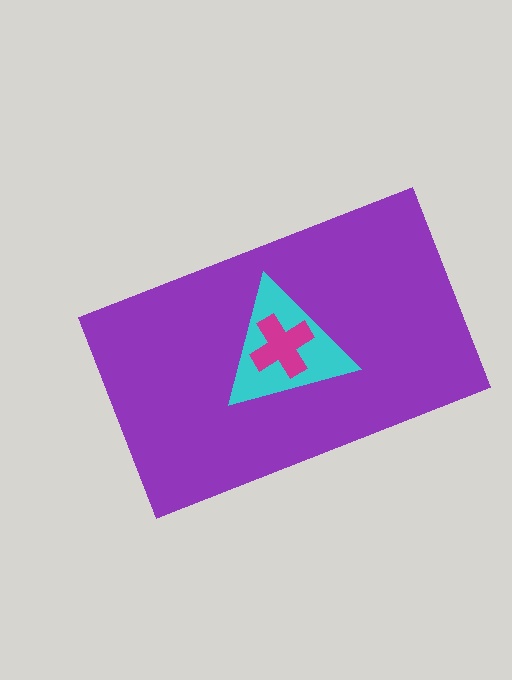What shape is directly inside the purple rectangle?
The cyan triangle.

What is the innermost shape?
The magenta cross.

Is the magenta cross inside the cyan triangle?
Yes.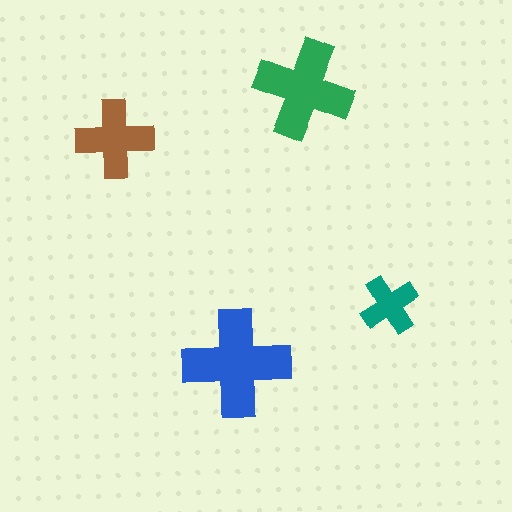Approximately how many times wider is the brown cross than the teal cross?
About 1.5 times wider.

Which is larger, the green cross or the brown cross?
The green one.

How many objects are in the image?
There are 4 objects in the image.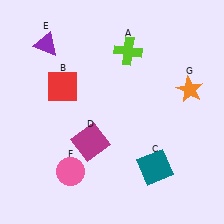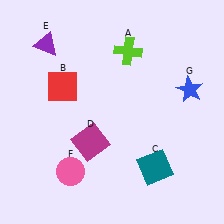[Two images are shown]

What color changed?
The star (G) changed from orange in Image 1 to blue in Image 2.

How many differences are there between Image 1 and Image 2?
There is 1 difference between the two images.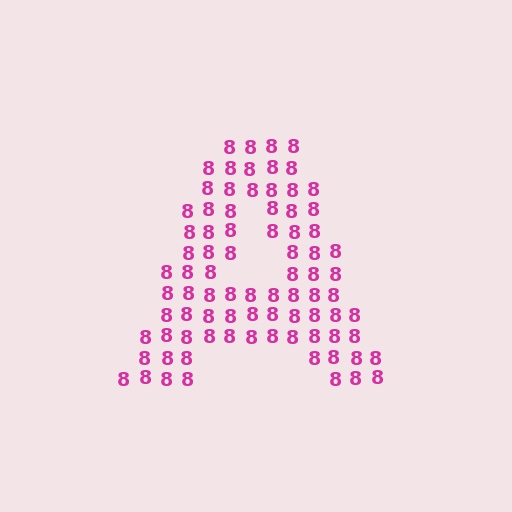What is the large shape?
The large shape is the letter A.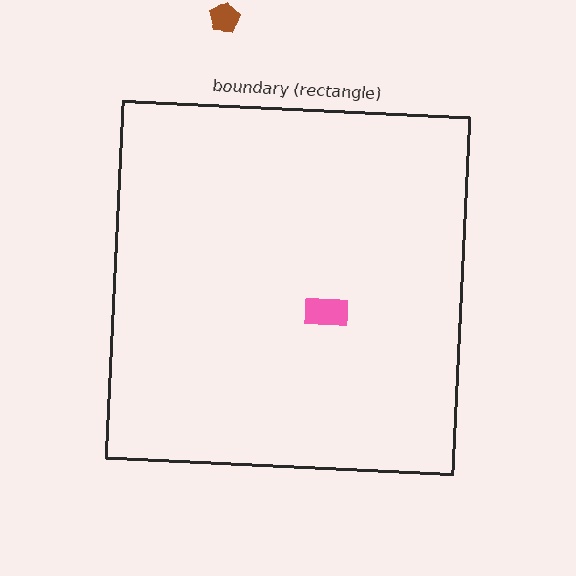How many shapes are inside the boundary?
1 inside, 1 outside.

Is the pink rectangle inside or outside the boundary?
Inside.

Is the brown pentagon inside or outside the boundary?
Outside.